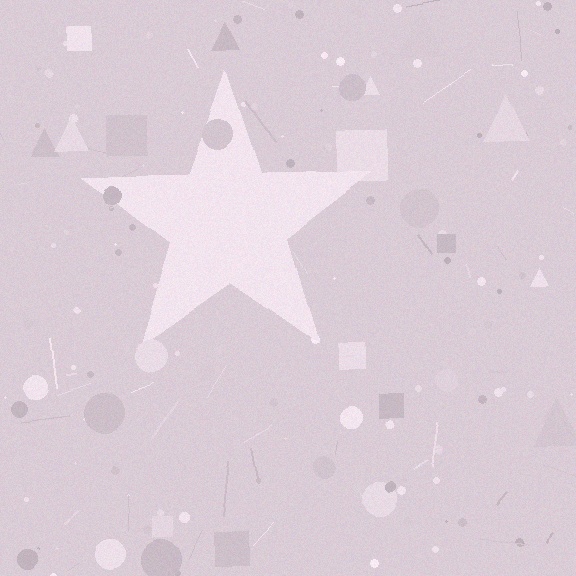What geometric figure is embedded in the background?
A star is embedded in the background.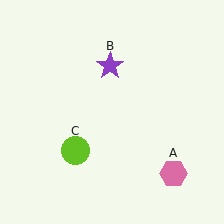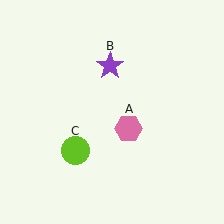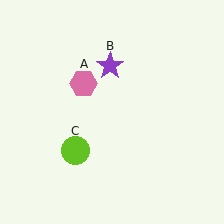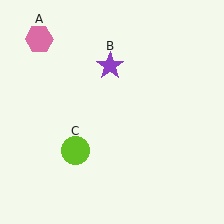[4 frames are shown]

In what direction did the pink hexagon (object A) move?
The pink hexagon (object A) moved up and to the left.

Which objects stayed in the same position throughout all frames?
Purple star (object B) and lime circle (object C) remained stationary.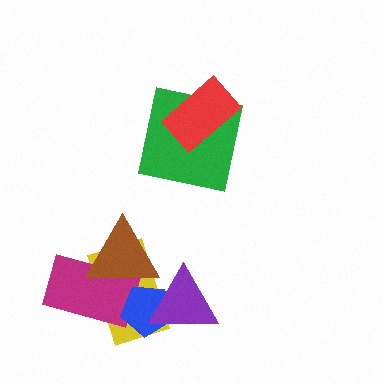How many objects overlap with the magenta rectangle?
3 objects overlap with the magenta rectangle.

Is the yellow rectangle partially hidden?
Yes, it is partially covered by another shape.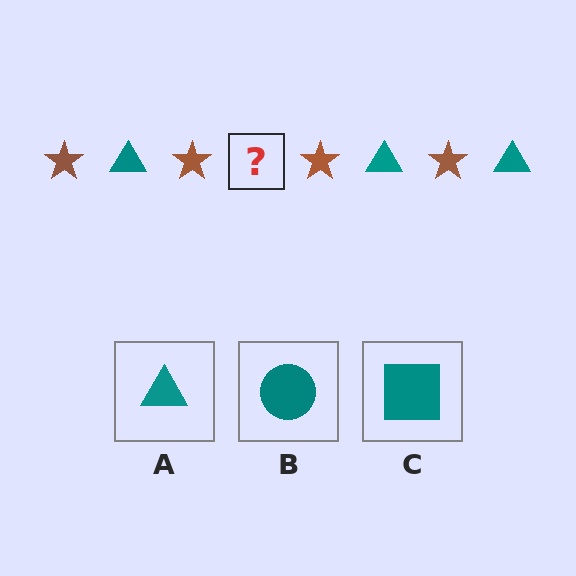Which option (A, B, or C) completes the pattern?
A.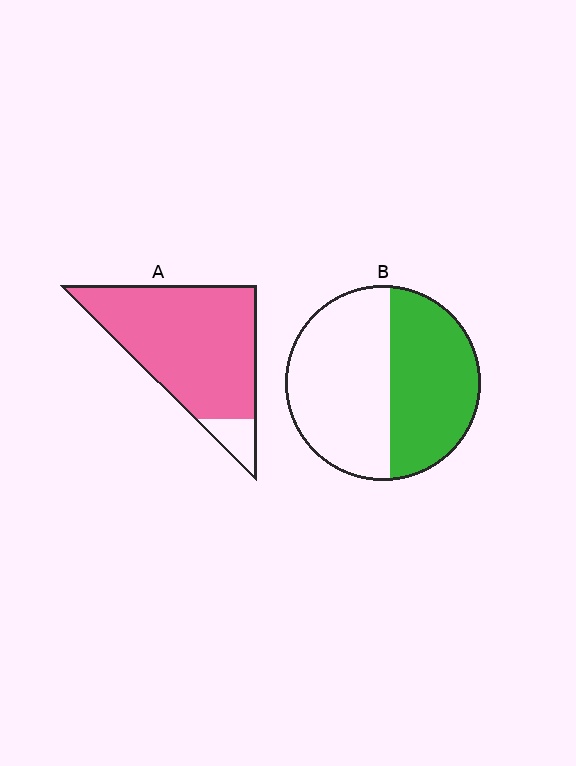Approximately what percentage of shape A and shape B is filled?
A is approximately 90% and B is approximately 45%.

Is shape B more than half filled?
No.